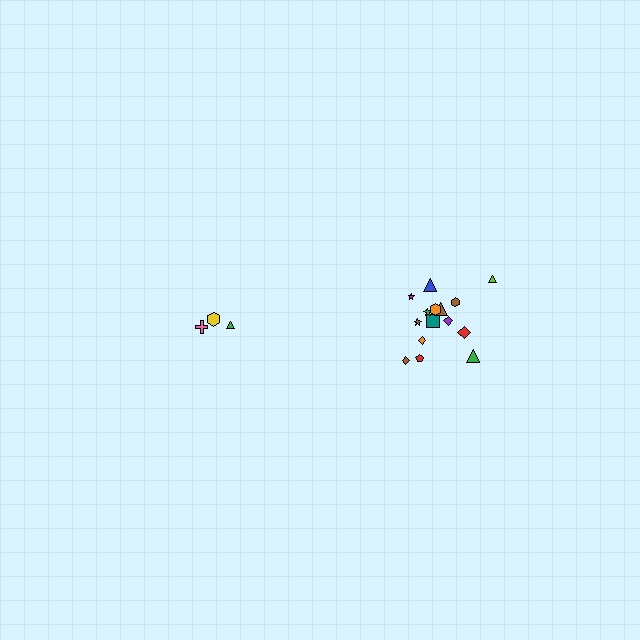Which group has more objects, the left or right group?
The right group.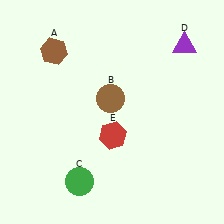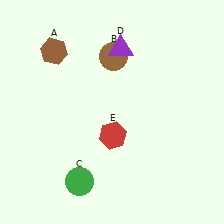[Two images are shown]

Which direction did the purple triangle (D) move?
The purple triangle (D) moved left.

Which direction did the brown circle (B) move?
The brown circle (B) moved up.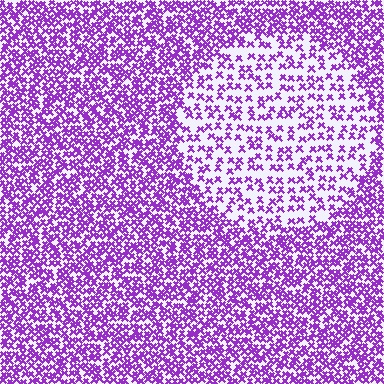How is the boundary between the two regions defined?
The boundary is defined by a change in element density (approximately 2.2x ratio). All elements are the same color, size, and shape.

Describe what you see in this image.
The image contains small purple elements arranged at two different densities. A circle-shaped region is visible where the elements are less densely packed than the surrounding area.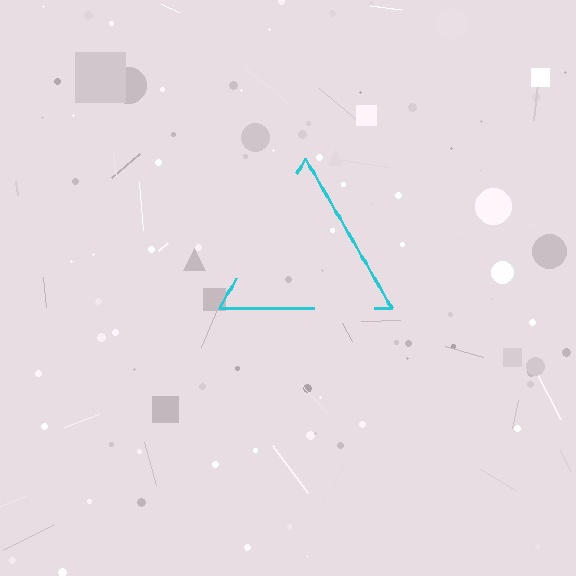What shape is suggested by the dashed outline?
The dashed outline suggests a triangle.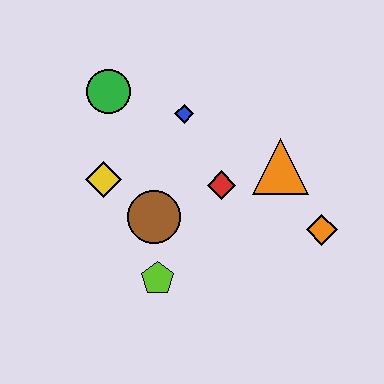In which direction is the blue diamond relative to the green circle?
The blue diamond is to the right of the green circle.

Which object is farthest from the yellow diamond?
The orange diamond is farthest from the yellow diamond.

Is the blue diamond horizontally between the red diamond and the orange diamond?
No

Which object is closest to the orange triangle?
The red diamond is closest to the orange triangle.